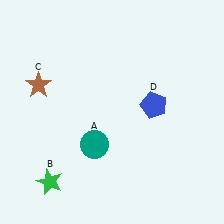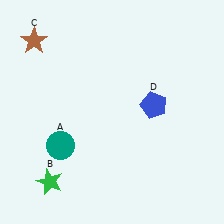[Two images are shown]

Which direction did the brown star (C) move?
The brown star (C) moved up.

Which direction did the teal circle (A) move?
The teal circle (A) moved left.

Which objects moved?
The objects that moved are: the teal circle (A), the brown star (C).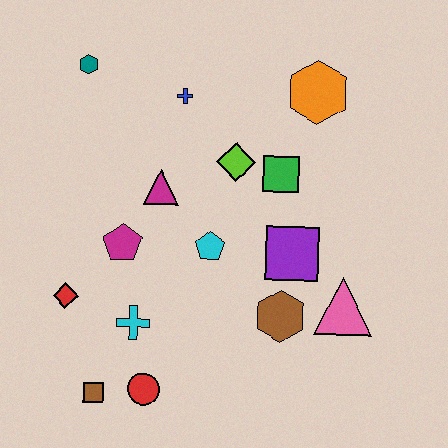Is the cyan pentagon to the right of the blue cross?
Yes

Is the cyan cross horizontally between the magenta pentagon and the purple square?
Yes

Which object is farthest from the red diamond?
The orange hexagon is farthest from the red diamond.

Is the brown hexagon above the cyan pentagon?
No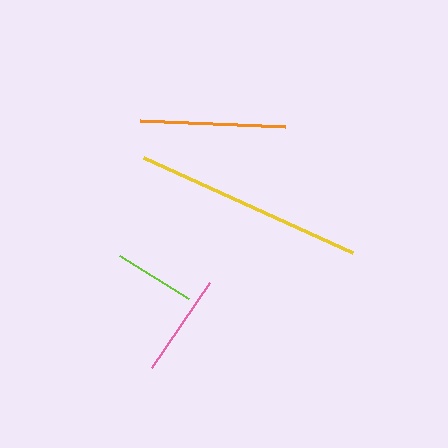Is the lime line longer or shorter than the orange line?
The orange line is longer than the lime line.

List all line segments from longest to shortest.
From longest to shortest: yellow, orange, pink, lime.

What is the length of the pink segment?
The pink segment is approximately 103 pixels long.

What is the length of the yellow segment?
The yellow segment is approximately 229 pixels long.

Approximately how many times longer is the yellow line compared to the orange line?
The yellow line is approximately 1.6 times the length of the orange line.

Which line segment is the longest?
The yellow line is the longest at approximately 229 pixels.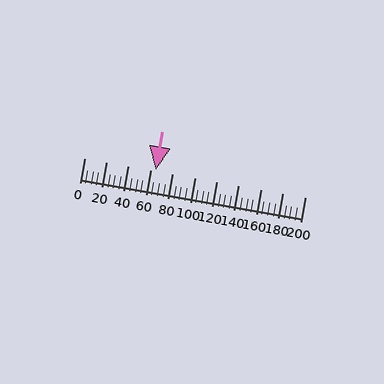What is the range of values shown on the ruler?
The ruler shows values from 0 to 200.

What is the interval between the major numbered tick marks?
The major tick marks are spaced 20 units apart.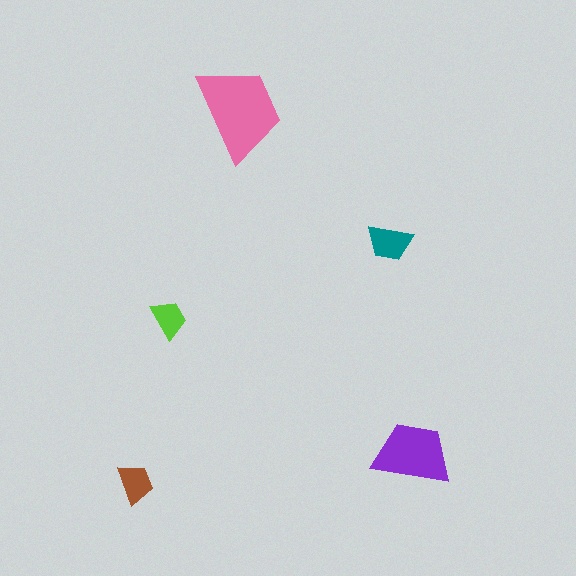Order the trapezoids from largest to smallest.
the pink one, the purple one, the teal one, the brown one, the lime one.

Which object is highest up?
The pink trapezoid is topmost.